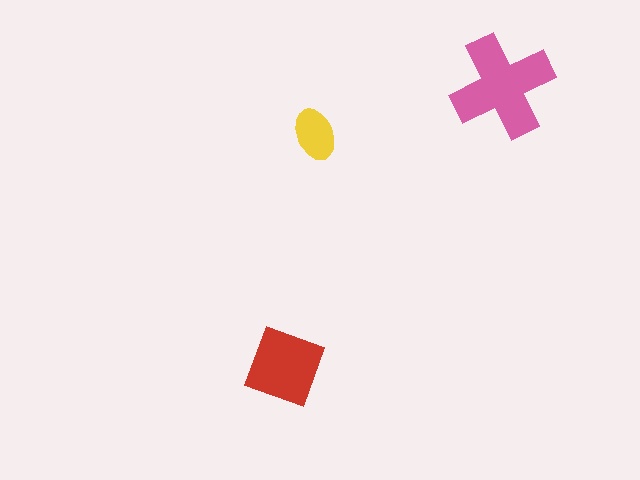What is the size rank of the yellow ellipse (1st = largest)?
3rd.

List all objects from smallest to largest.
The yellow ellipse, the red square, the pink cross.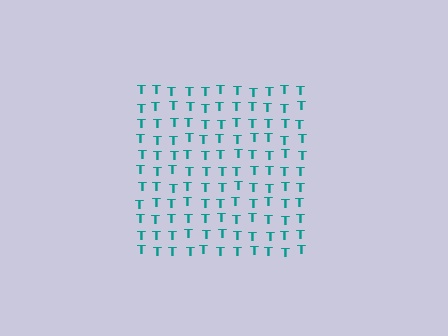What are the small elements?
The small elements are letter T's.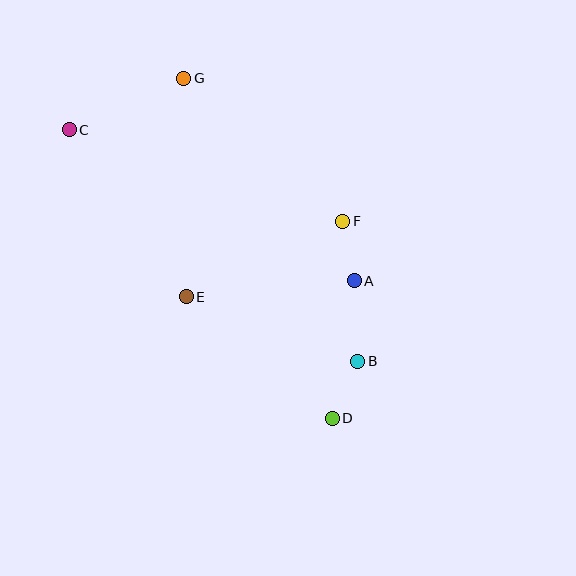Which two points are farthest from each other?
Points C and D are farthest from each other.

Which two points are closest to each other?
Points A and F are closest to each other.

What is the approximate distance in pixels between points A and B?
The distance between A and B is approximately 81 pixels.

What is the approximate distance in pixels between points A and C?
The distance between A and C is approximately 322 pixels.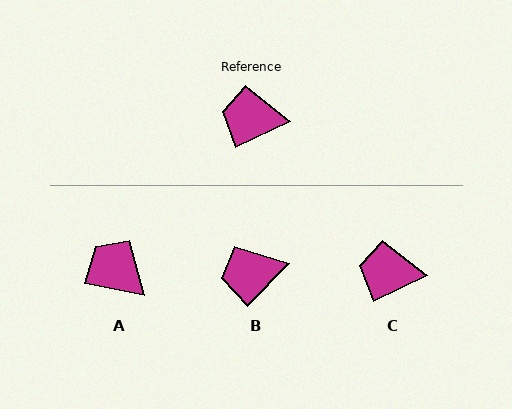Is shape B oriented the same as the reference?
No, it is off by about 21 degrees.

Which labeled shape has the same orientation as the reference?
C.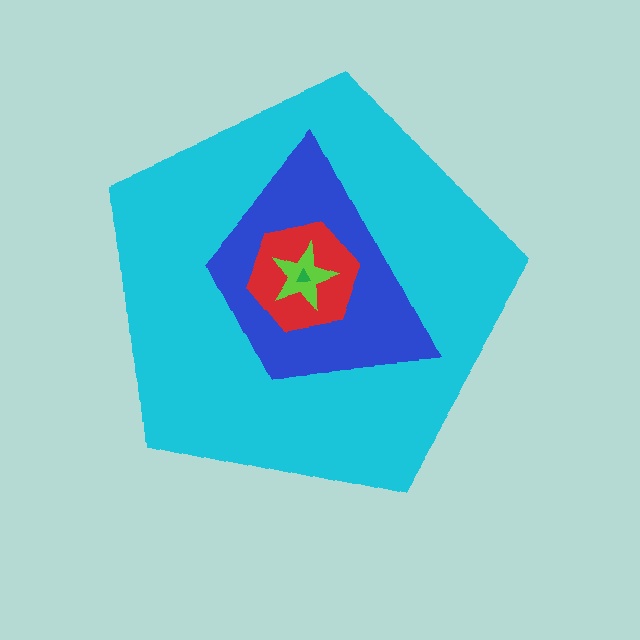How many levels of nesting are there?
5.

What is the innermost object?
The green triangle.